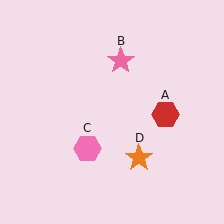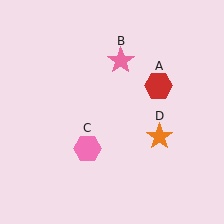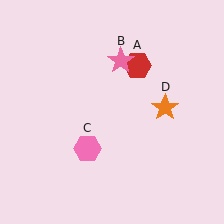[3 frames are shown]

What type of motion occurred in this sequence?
The red hexagon (object A), orange star (object D) rotated counterclockwise around the center of the scene.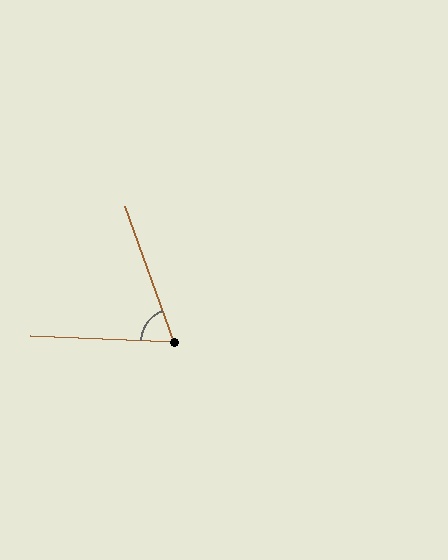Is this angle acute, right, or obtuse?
It is acute.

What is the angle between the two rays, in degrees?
Approximately 68 degrees.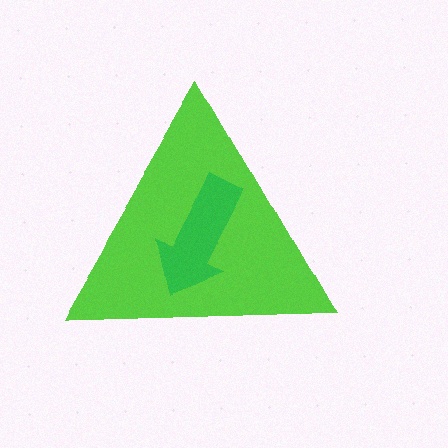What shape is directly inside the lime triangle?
The green arrow.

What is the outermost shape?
The lime triangle.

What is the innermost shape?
The green arrow.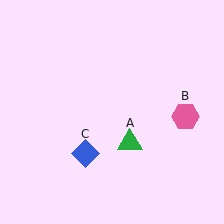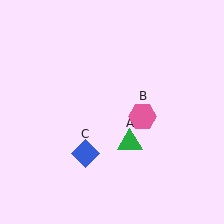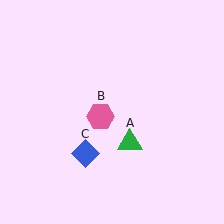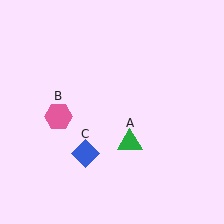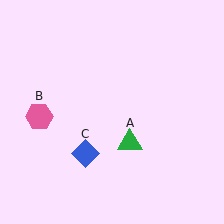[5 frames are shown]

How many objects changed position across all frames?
1 object changed position: pink hexagon (object B).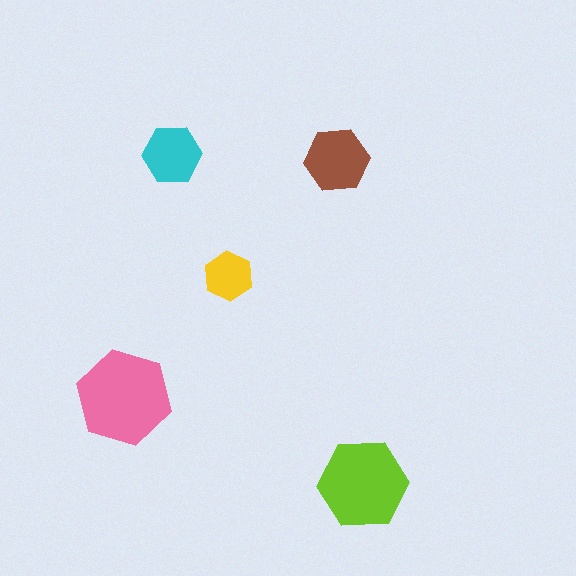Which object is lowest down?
The lime hexagon is bottommost.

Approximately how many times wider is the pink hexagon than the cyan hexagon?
About 1.5 times wider.